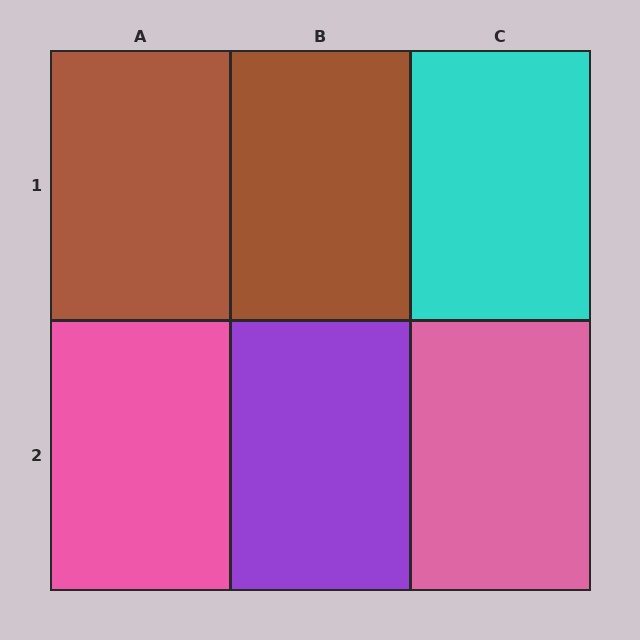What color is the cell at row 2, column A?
Pink.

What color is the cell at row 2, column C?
Pink.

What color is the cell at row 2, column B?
Purple.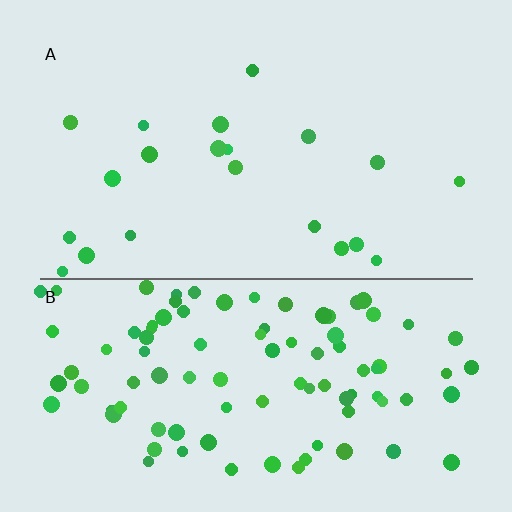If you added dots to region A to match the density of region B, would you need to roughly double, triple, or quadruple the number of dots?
Approximately quadruple.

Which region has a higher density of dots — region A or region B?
B (the bottom).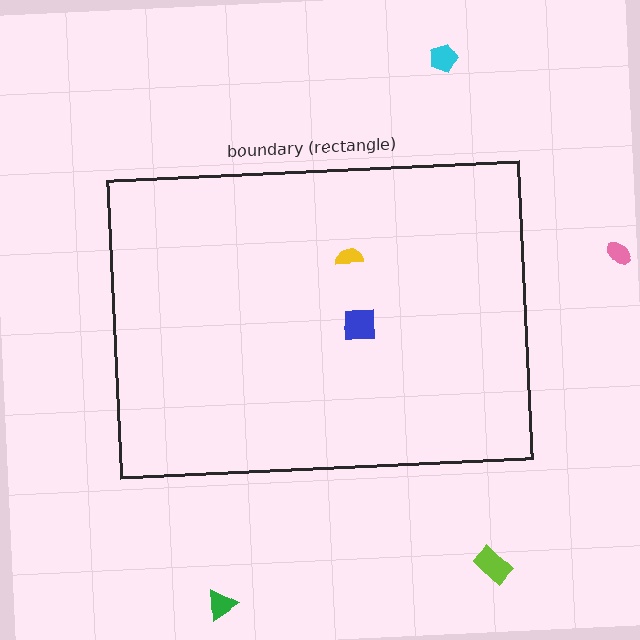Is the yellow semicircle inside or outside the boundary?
Inside.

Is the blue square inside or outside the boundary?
Inside.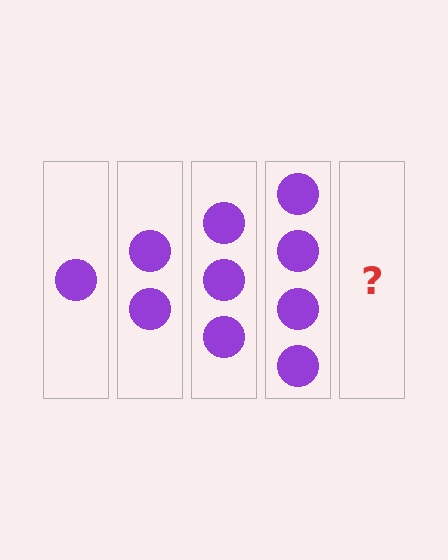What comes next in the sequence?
The next element should be 5 circles.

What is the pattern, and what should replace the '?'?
The pattern is that each step adds one more circle. The '?' should be 5 circles.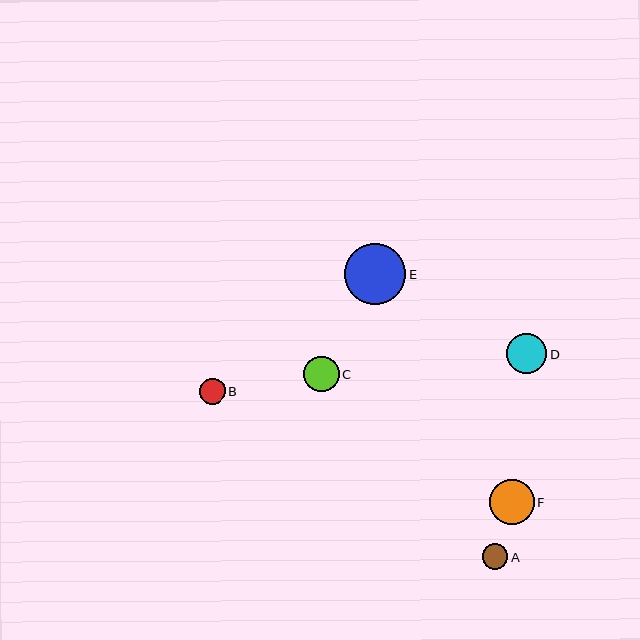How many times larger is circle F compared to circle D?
Circle F is approximately 1.1 times the size of circle D.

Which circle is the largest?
Circle E is the largest with a size of approximately 61 pixels.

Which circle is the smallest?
Circle A is the smallest with a size of approximately 26 pixels.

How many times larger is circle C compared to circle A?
Circle C is approximately 1.4 times the size of circle A.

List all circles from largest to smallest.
From largest to smallest: E, F, D, C, B, A.